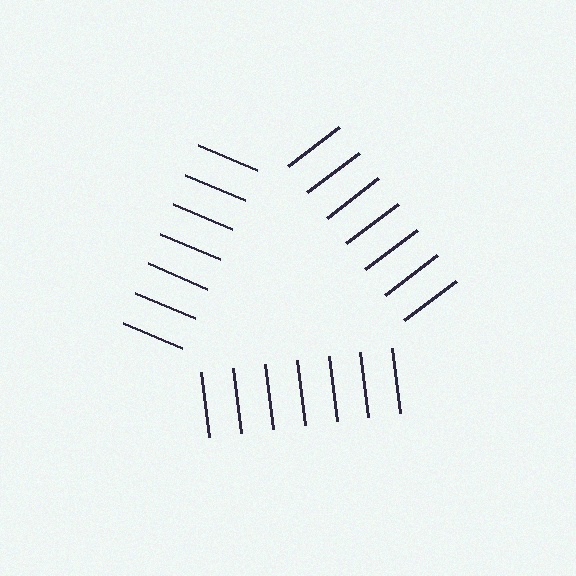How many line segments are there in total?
21 — 7 along each of the 3 edges.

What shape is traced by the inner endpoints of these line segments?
An illusory triangle — the line segments terminate on its edges but no continuous stroke is drawn.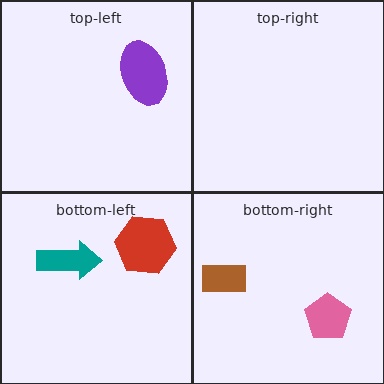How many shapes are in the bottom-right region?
2.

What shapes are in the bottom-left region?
The teal arrow, the red hexagon.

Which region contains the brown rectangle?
The bottom-right region.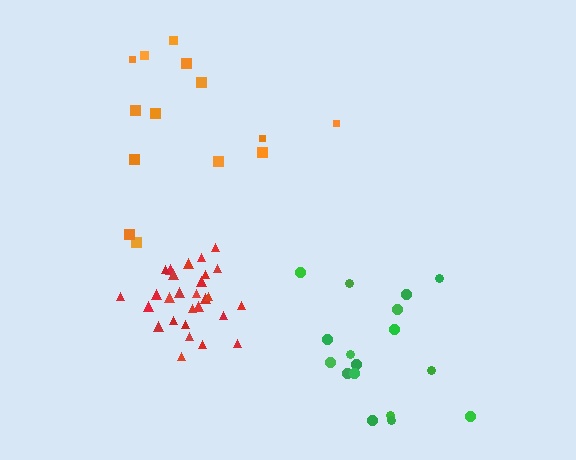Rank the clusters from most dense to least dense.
red, green, orange.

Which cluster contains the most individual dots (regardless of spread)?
Red (28).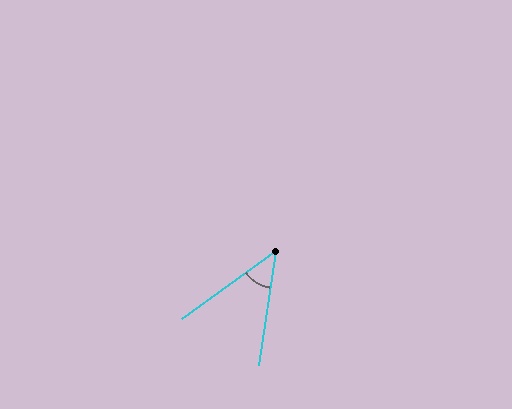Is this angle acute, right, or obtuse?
It is acute.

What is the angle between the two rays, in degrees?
Approximately 46 degrees.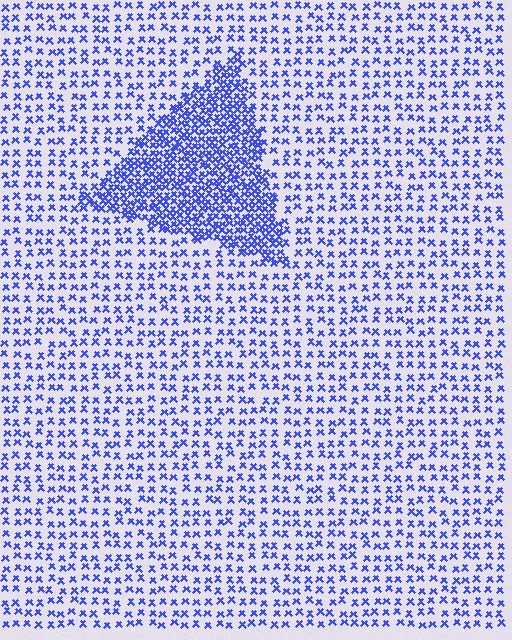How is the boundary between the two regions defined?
The boundary is defined by a change in element density (approximately 2.5x ratio). All elements are the same color, size, and shape.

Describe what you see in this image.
The image contains small blue elements arranged at two different densities. A triangle-shaped region is visible where the elements are more densely packed than the surrounding area.